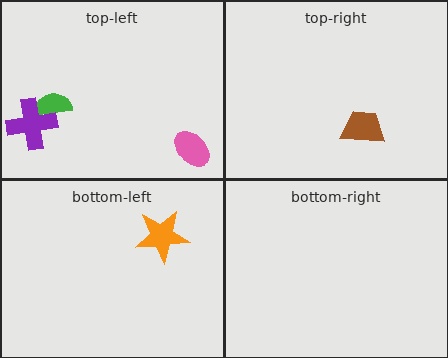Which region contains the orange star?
The bottom-left region.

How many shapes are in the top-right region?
1.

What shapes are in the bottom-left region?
The orange star.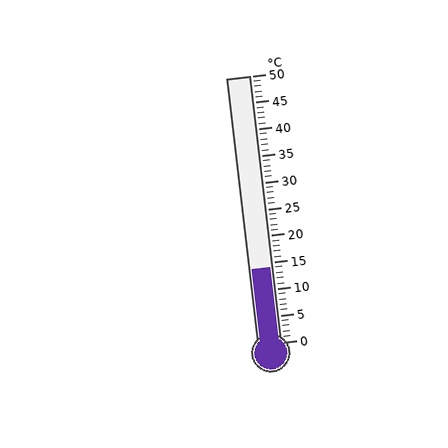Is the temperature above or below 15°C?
The temperature is below 15°C.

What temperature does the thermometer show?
The thermometer shows approximately 14°C.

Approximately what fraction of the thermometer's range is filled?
The thermometer is filled to approximately 30% of its range.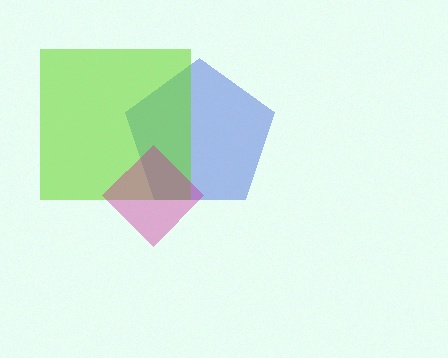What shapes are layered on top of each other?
The layered shapes are: a blue pentagon, a lime square, a magenta diamond.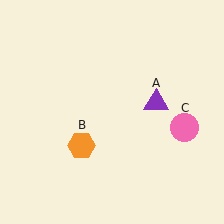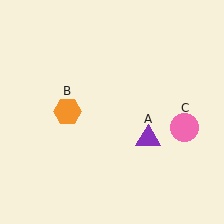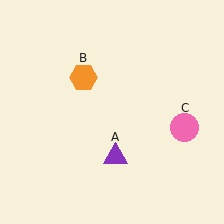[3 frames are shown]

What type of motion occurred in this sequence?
The purple triangle (object A), orange hexagon (object B) rotated clockwise around the center of the scene.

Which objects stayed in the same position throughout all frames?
Pink circle (object C) remained stationary.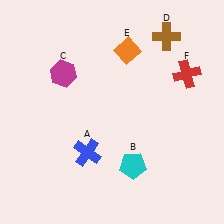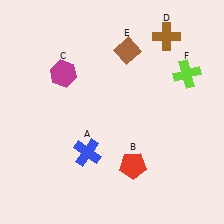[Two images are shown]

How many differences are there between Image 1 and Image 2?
There are 3 differences between the two images.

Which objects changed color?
B changed from cyan to red. E changed from orange to brown. F changed from red to lime.